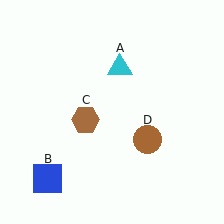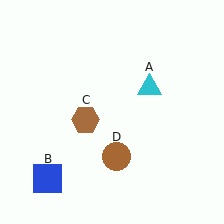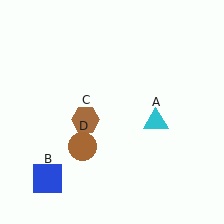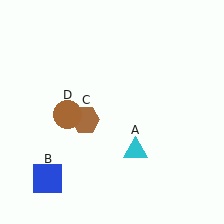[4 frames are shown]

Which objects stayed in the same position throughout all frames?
Blue square (object B) and brown hexagon (object C) remained stationary.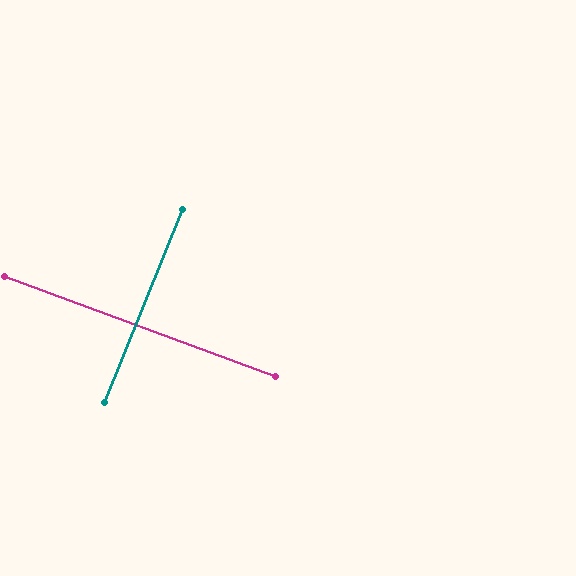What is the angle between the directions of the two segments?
Approximately 88 degrees.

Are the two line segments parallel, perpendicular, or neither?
Perpendicular — they meet at approximately 88°.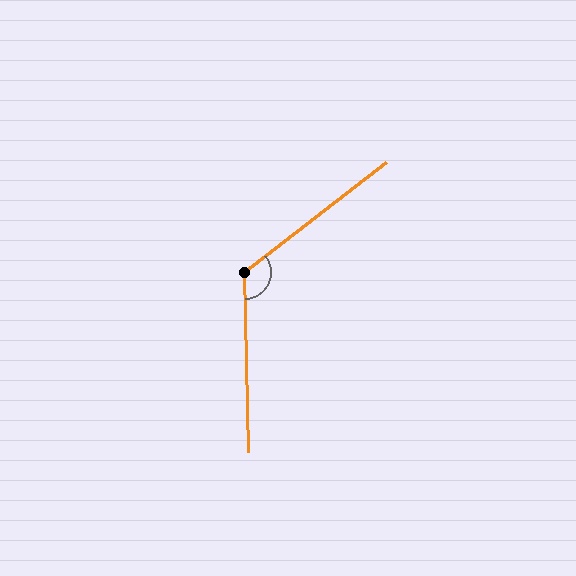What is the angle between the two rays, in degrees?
Approximately 127 degrees.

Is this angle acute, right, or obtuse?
It is obtuse.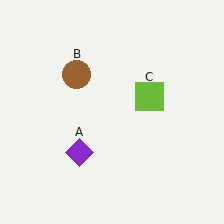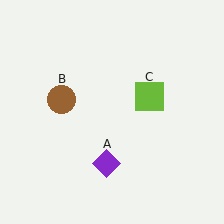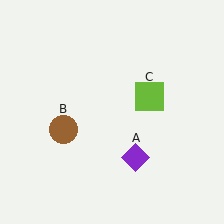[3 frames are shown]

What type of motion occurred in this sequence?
The purple diamond (object A), brown circle (object B) rotated counterclockwise around the center of the scene.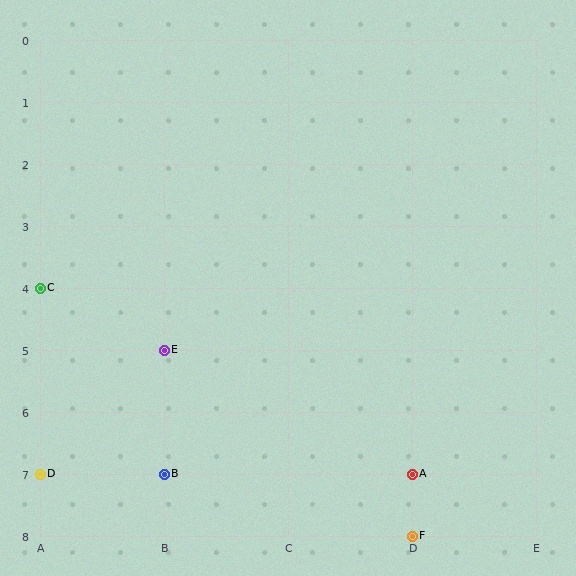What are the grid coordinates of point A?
Point A is at grid coordinates (D, 7).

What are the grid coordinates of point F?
Point F is at grid coordinates (D, 8).